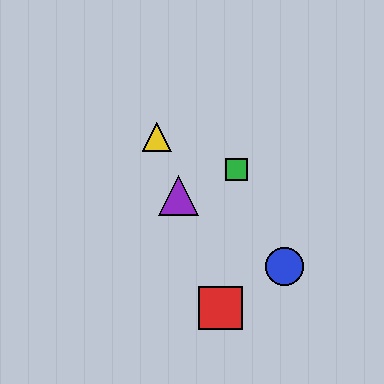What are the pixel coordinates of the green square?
The green square is at (236, 170).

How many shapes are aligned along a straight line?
3 shapes (the red square, the yellow triangle, the purple triangle) are aligned along a straight line.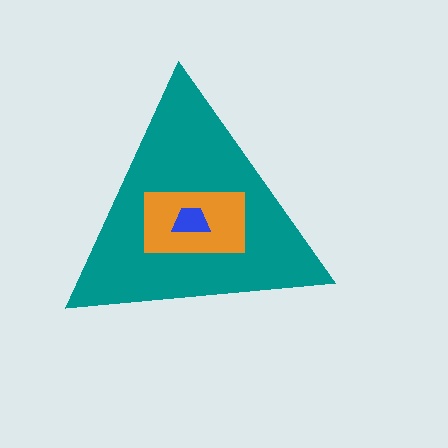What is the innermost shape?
The blue trapezoid.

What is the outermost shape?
The teal triangle.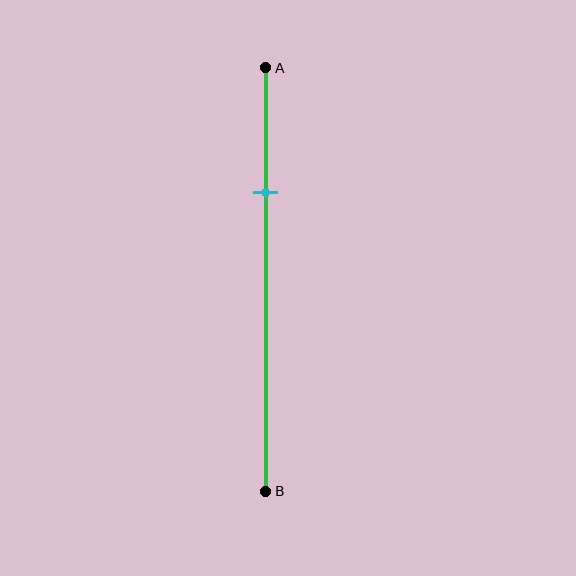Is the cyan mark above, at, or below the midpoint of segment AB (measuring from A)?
The cyan mark is above the midpoint of segment AB.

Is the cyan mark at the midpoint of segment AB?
No, the mark is at about 30% from A, not at the 50% midpoint.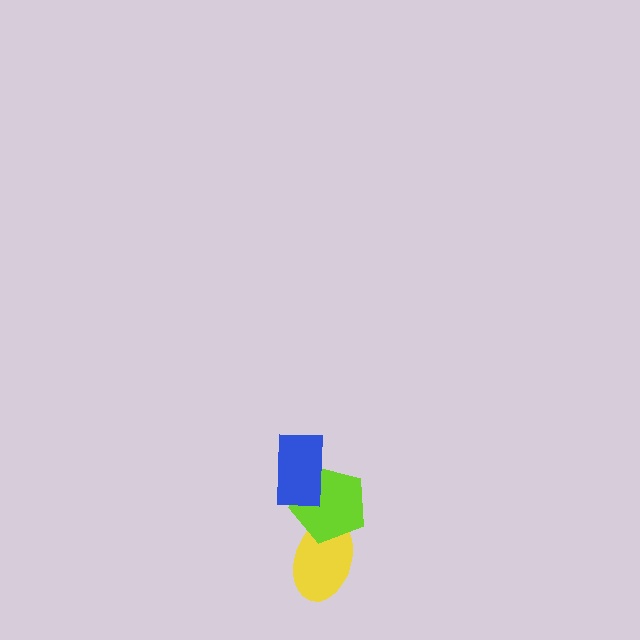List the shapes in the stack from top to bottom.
From top to bottom: the blue rectangle, the lime pentagon, the yellow ellipse.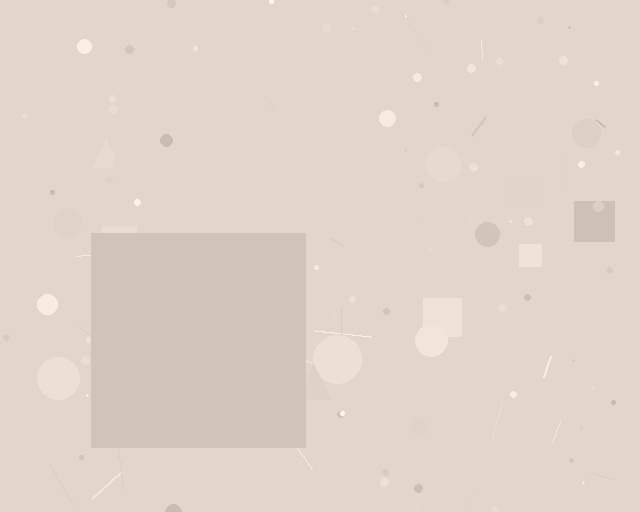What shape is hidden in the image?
A square is hidden in the image.